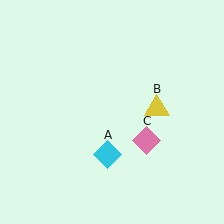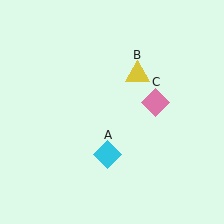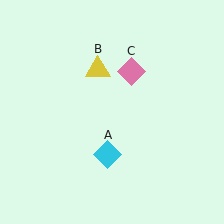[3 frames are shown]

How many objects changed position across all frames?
2 objects changed position: yellow triangle (object B), pink diamond (object C).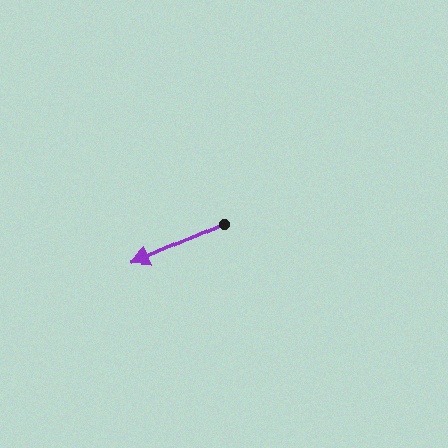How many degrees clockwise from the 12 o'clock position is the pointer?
Approximately 246 degrees.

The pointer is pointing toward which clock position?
Roughly 8 o'clock.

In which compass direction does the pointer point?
Southwest.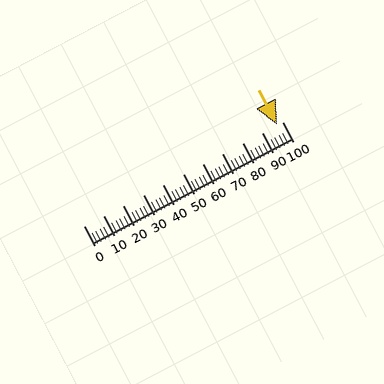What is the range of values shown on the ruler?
The ruler shows values from 0 to 100.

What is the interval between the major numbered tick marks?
The major tick marks are spaced 10 units apart.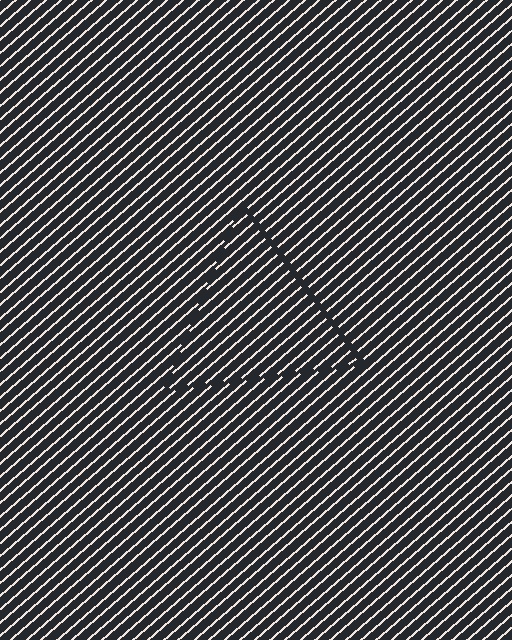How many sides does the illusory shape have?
3 sides — the line-ends trace a triangle.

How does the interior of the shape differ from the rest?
The interior of the shape contains the same grating, shifted by half a period — the contour is defined by the phase discontinuity where line-ends from the inner and outer gratings abut.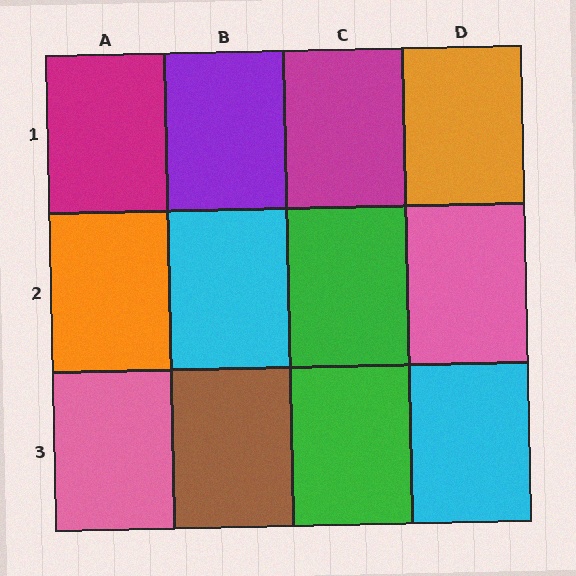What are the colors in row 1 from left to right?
Magenta, purple, magenta, orange.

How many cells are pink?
2 cells are pink.